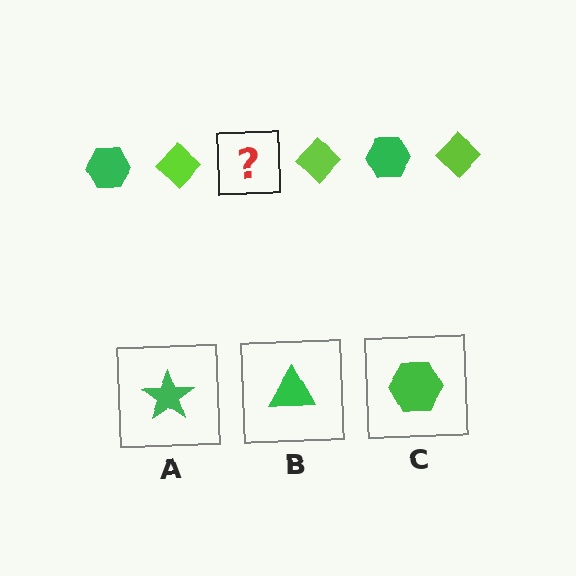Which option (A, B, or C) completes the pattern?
C.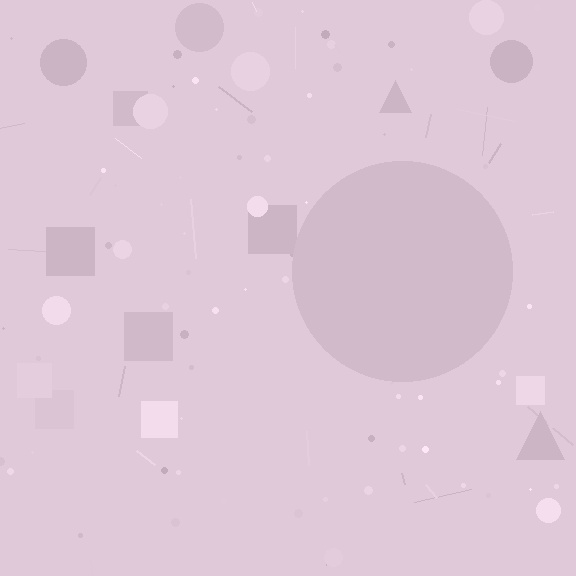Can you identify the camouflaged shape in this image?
The camouflaged shape is a circle.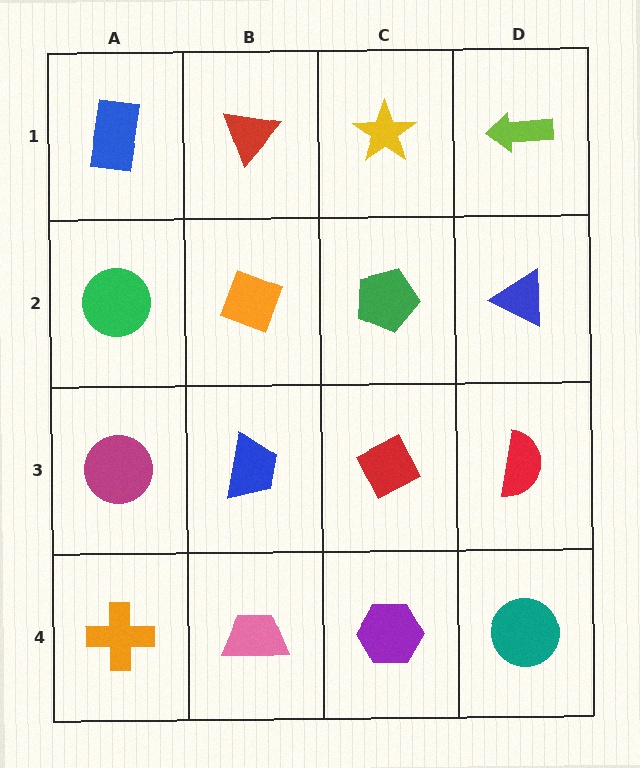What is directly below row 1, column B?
An orange diamond.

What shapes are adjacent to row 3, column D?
A blue triangle (row 2, column D), a teal circle (row 4, column D), a red diamond (row 3, column C).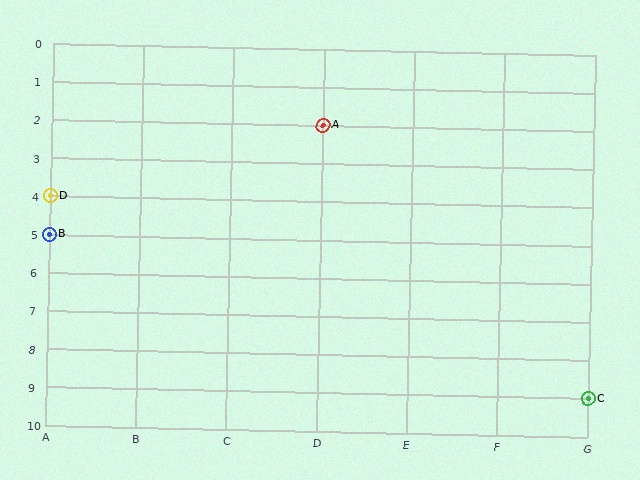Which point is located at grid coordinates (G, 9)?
Point C is at (G, 9).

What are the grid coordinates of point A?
Point A is at grid coordinates (D, 2).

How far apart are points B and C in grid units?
Points B and C are 6 columns and 4 rows apart (about 7.2 grid units diagonally).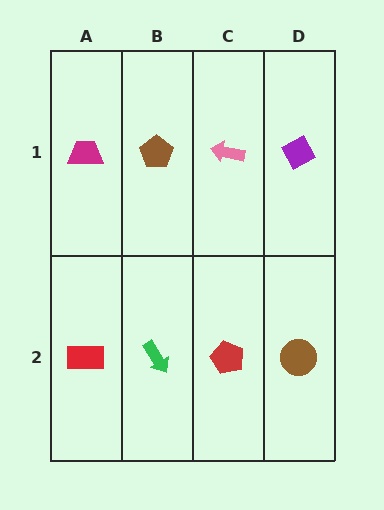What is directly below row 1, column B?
A green arrow.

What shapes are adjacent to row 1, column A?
A red rectangle (row 2, column A), a brown pentagon (row 1, column B).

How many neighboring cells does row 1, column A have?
2.